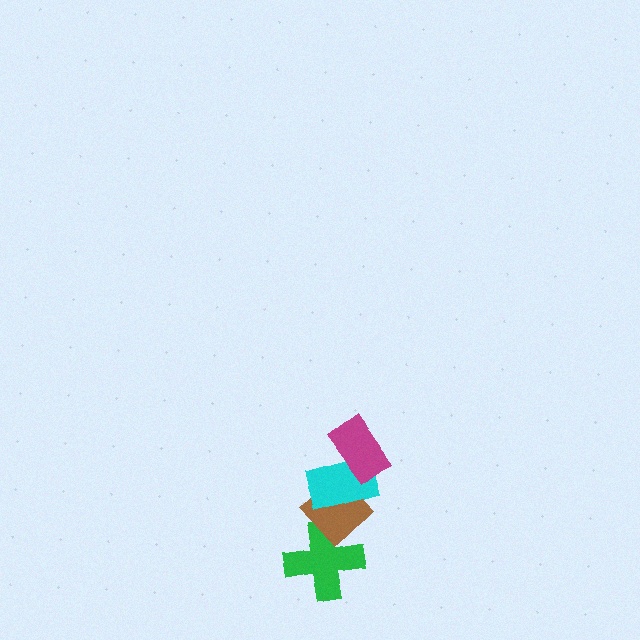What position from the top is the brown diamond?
The brown diamond is 3rd from the top.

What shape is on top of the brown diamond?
The cyan rectangle is on top of the brown diamond.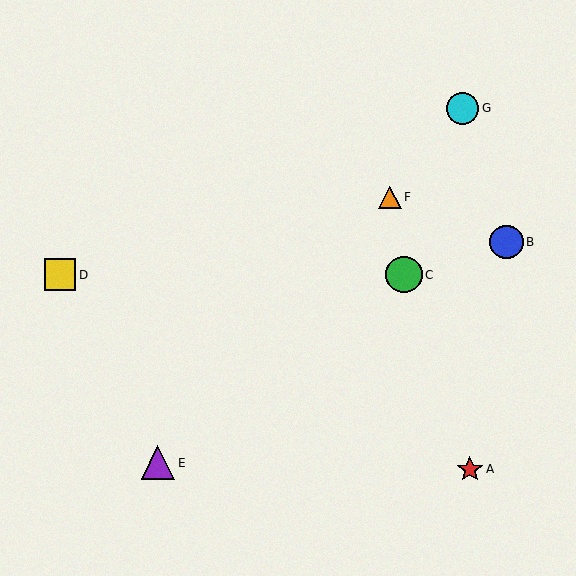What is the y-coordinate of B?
Object B is at y≈242.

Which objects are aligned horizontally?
Objects C, D are aligned horizontally.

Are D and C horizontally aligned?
Yes, both are at y≈275.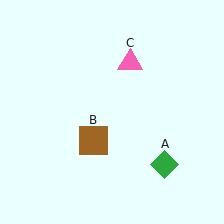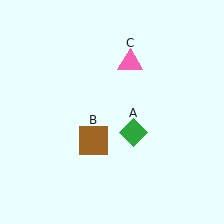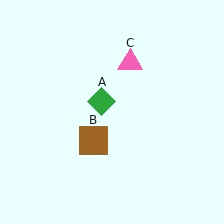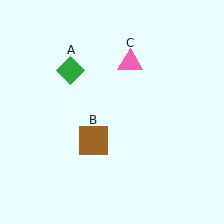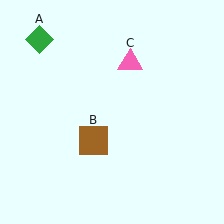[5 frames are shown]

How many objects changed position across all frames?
1 object changed position: green diamond (object A).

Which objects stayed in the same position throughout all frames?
Brown square (object B) and pink triangle (object C) remained stationary.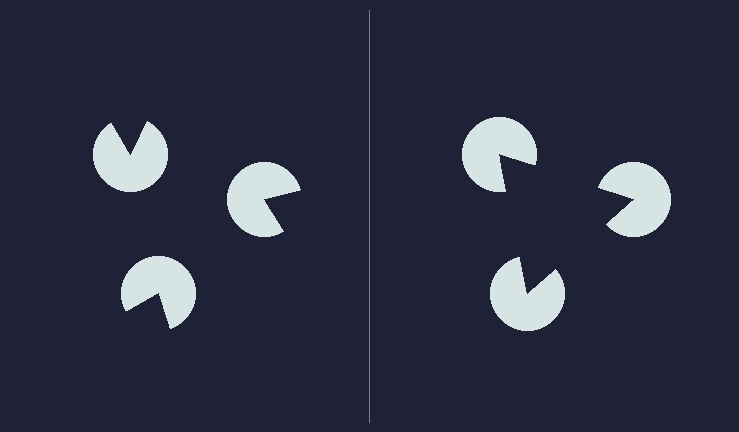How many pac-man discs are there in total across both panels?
6 — 3 on each side.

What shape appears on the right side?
An illusory triangle.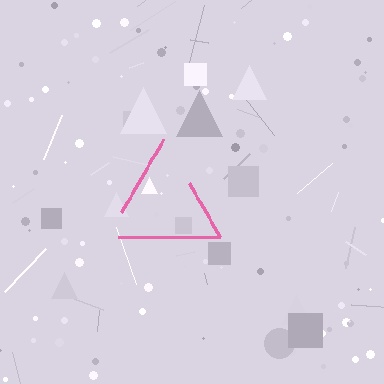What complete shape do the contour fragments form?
The contour fragments form a triangle.